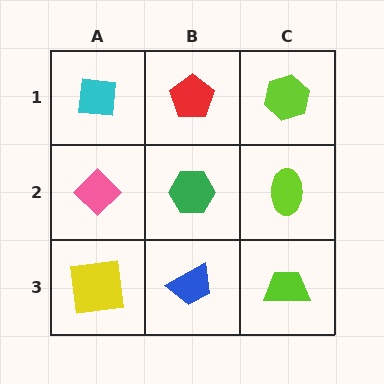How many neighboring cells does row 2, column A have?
3.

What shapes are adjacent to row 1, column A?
A pink diamond (row 2, column A), a red pentagon (row 1, column B).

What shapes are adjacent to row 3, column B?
A green hexagon (row 2, column B), a yellow square (row 3, column A), a lime trapezoid (row 3, column C).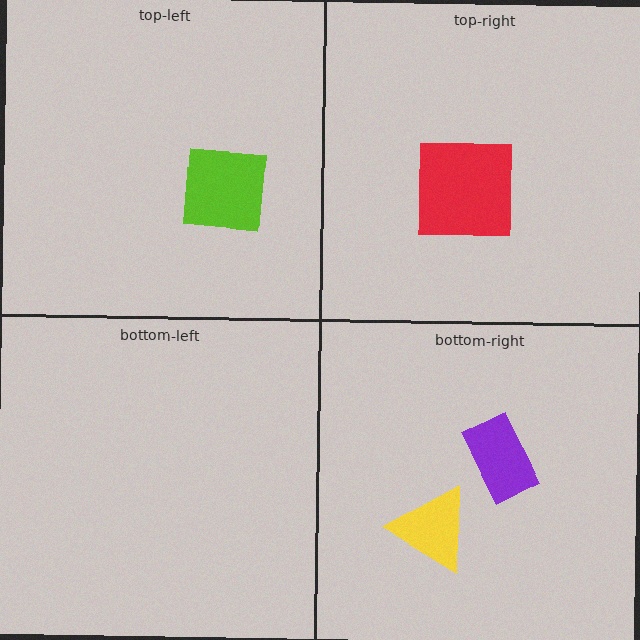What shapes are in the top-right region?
The red square.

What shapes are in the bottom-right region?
The purple rectangle, the yellow triangle.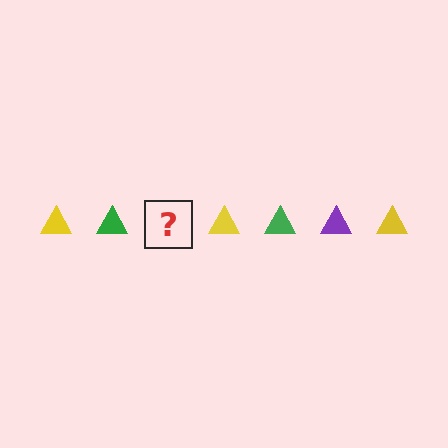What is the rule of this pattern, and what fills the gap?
The rule is that the pattern cycles through yellow, green, purple triangles. The gap should be filled with a purple triangle.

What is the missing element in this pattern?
The missing element is a purple triangle.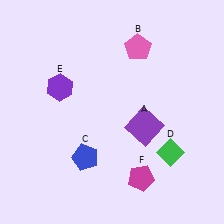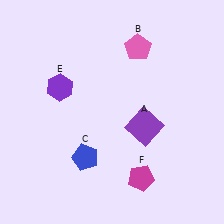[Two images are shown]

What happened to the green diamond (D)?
The green diamond (D) was removed in Image 2. It was in the bottom-right area of Image 1.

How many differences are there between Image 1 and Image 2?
There is 1 difference between the two images.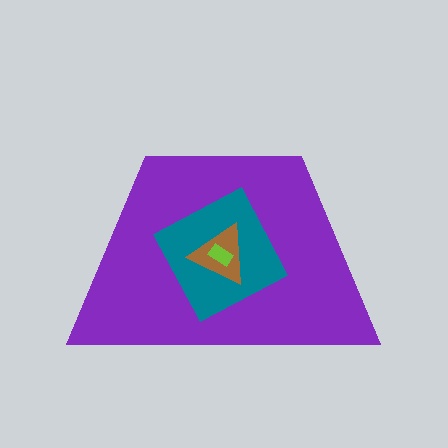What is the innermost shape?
The lime rectangle.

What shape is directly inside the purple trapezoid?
The teal square.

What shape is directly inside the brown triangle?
The lime rectangle.